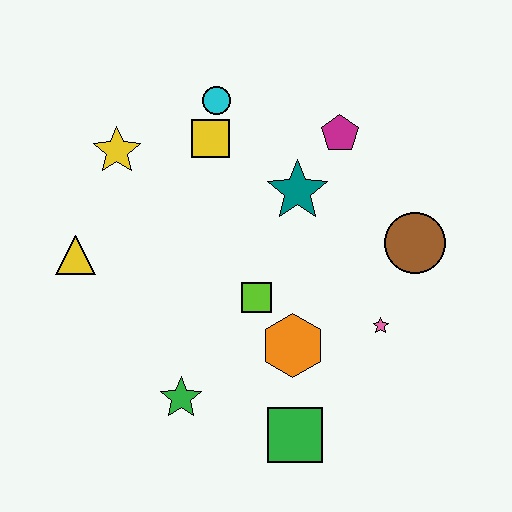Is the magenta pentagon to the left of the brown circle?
Yes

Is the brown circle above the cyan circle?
No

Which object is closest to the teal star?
The magenta pentagon is closest to the teal star.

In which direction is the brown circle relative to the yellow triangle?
The brown circle is to the right of the yellow triangle.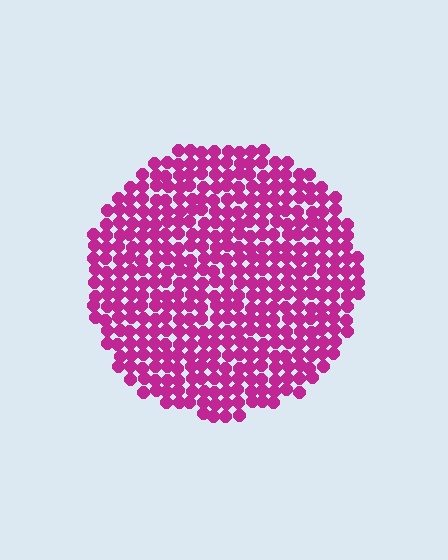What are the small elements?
The small elements are circles.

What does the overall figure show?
The overall figure shows a circle.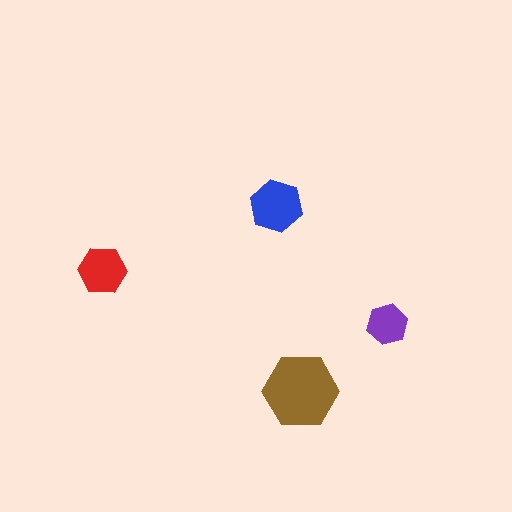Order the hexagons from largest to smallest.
the brown one, the blue one, the red one, the purple one.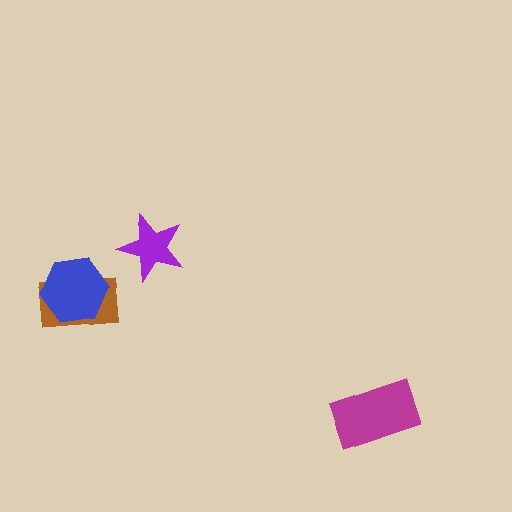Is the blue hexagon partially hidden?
No, no other shape covers it.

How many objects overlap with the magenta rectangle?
0 objects overlap with the magenta rectangle.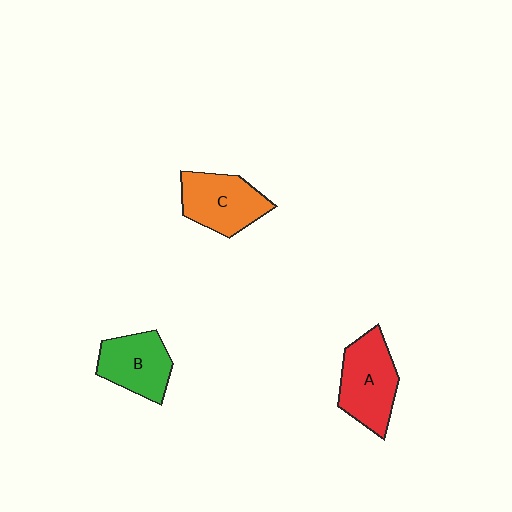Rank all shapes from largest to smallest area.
From largest to smallest: A (red), C (orange), B (green).